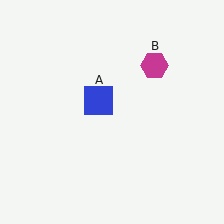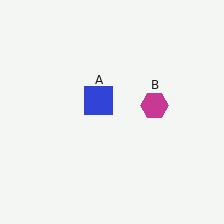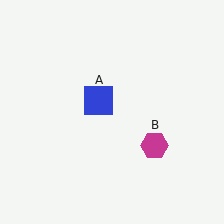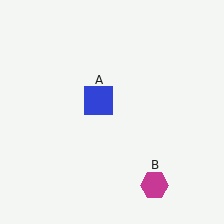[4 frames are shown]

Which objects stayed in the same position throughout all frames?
Blue square (object A) remained stationary.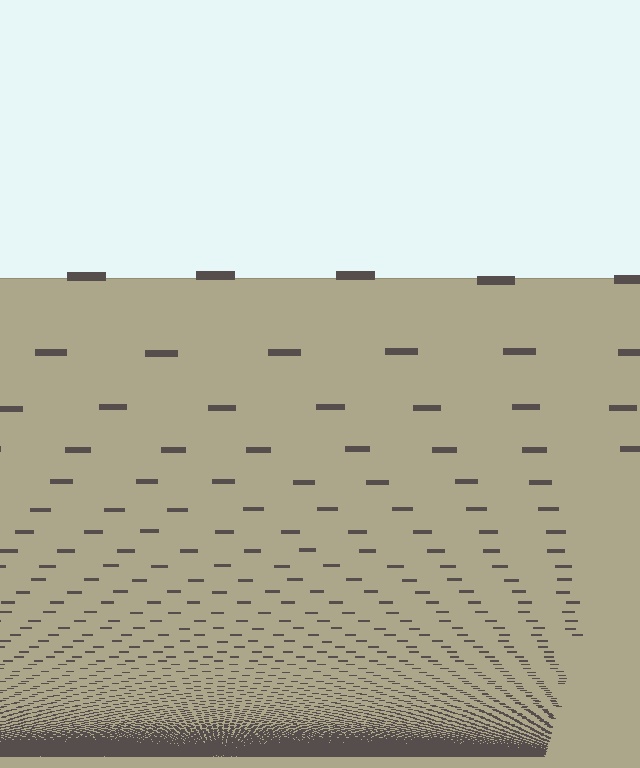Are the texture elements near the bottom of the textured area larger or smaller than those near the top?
Smaller. The gradient is inverted — elements near the bottom are smaller and denser.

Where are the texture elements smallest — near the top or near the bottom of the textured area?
Near the bottom.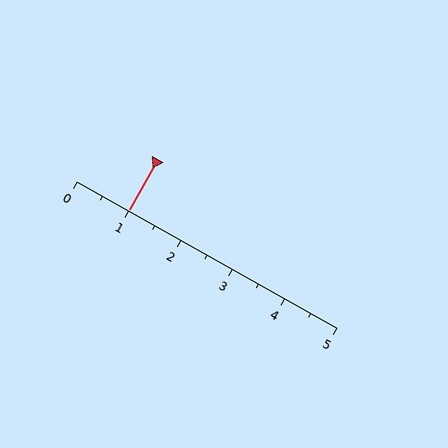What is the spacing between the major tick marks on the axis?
The major ticks are spaced 1 apart.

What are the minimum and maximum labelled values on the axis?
The axis runs from 0 to 5.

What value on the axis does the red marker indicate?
The marker indicates approximately 1.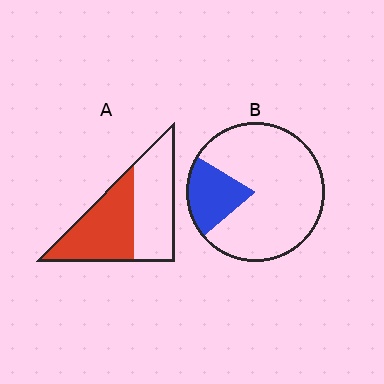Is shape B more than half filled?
No.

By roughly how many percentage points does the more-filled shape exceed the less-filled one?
By roughly 30 percentage points (A over B).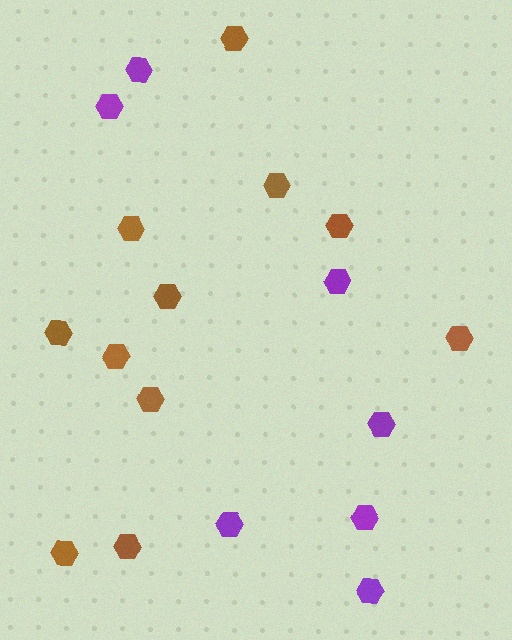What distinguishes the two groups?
There are 2 groups: one group of brown hexagons (11) and one group of purple hexagons (7).